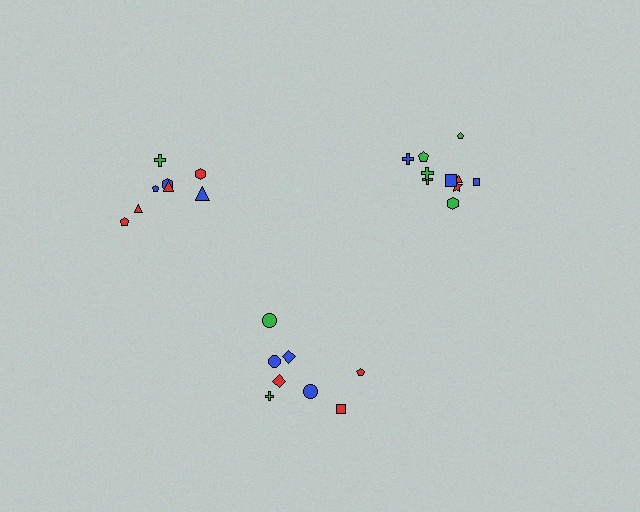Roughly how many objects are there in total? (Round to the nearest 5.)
Roughly 25 objects in total.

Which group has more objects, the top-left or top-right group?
The top-right group.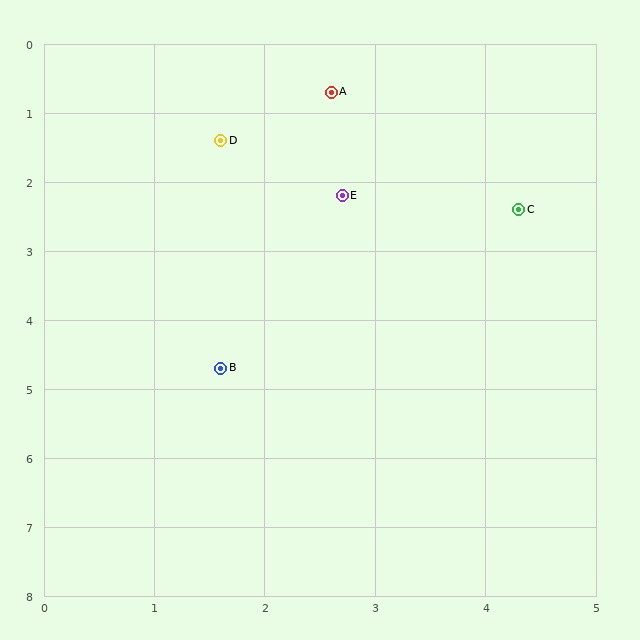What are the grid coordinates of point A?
Point A is at approximately (2.6, 0.7).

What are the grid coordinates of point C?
Point C is at approximately (4.3, 2.4).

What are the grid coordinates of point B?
Point B is at approximately (1.6, 4.7).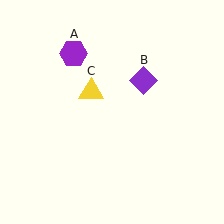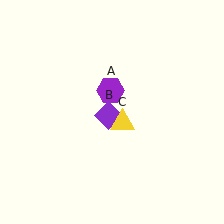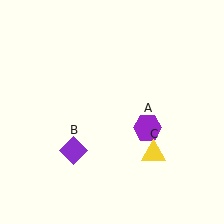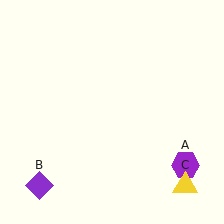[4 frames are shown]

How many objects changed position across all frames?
3 objects changed position: purple hexagon (object A), purple diamond (object B), yellow triangle (object C).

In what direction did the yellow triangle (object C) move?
The yellow triangle (object C) moved down and to the right.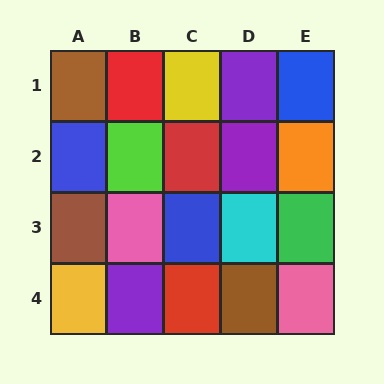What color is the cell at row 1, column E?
Blue.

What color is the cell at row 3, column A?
Brown.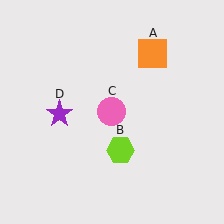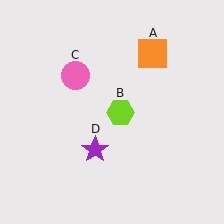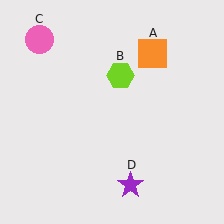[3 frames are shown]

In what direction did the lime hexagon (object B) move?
The lime hexagon (object B) moved up.